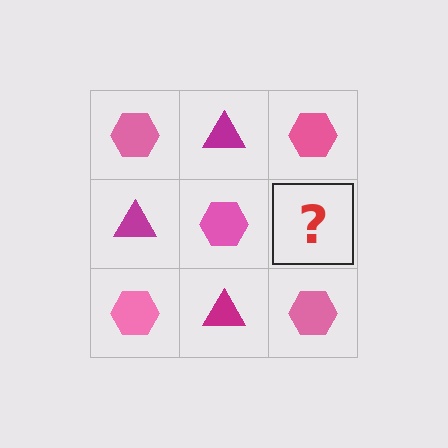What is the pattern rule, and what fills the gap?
The rule is that it alternates pink hexagon and magenta triangle in a checkerboard pattern. The gap should be filled with a magenta triangle.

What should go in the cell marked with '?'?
The missing cell should contain a magenta triangle.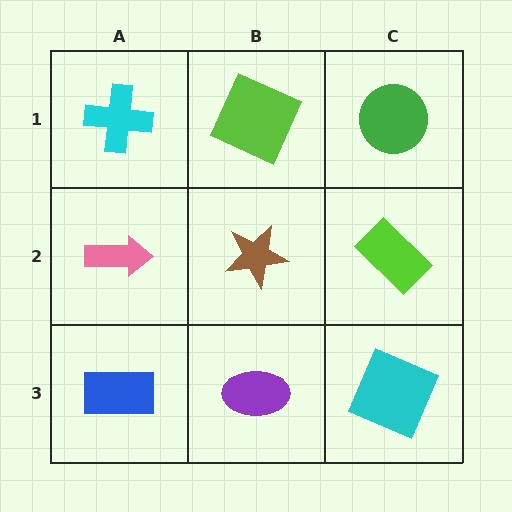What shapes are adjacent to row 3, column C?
A lime rectangle (row 2, column C), a purple ellipse (row 3, column B).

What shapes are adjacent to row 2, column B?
A lime square (row 1, column B), a purple ellipse (row 3, column B), a pink arrow (row 2, column A), a lime rectangle (row 2, column C).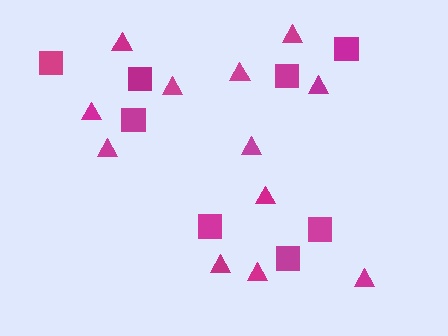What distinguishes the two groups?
There are 2 groups: one group of triangles (12) and one group of squares (8).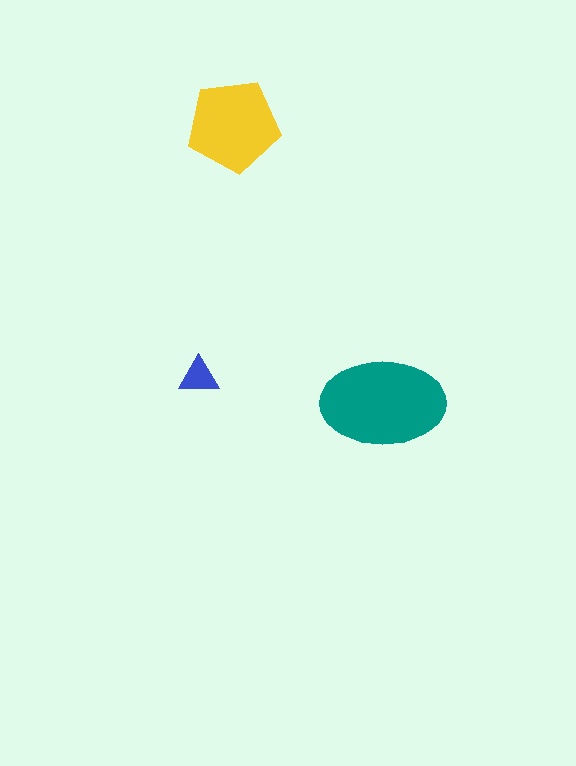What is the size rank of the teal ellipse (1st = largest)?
1st.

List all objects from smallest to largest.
The blue triangle, the yellow pentagon, the teal ellipse.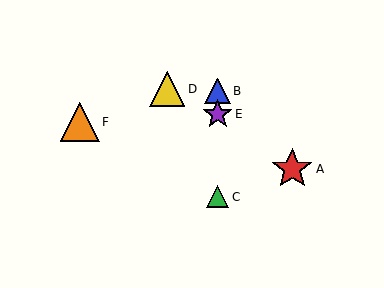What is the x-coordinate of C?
Object C is at x≈218.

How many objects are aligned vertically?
3 objects (B, C, E) are aligned vertically.